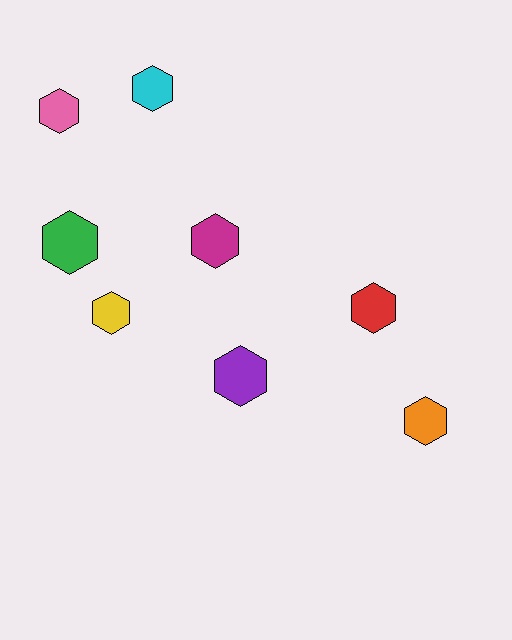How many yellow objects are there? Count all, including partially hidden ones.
There is 1 yellow object.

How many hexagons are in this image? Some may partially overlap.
There are 8 hexagons.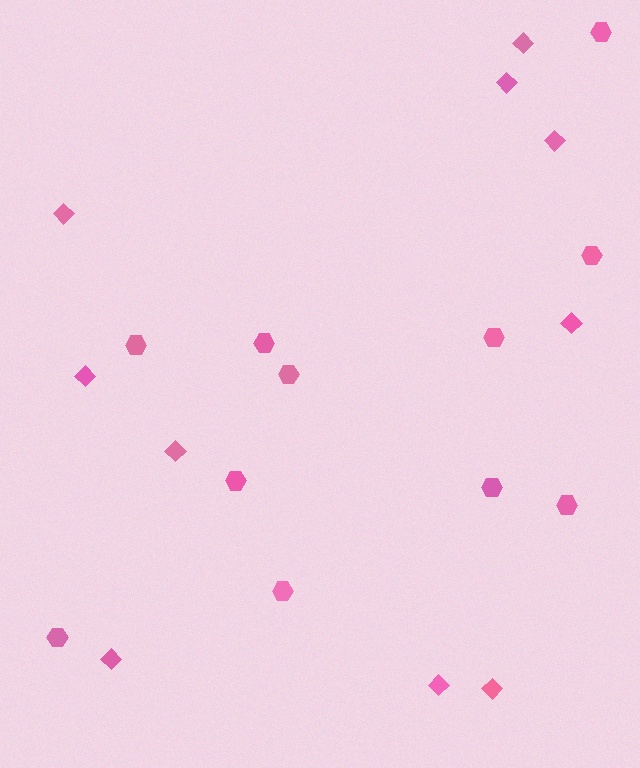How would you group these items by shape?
There are 2 groups: one group of hexagons (11) and one group of diamonds (10).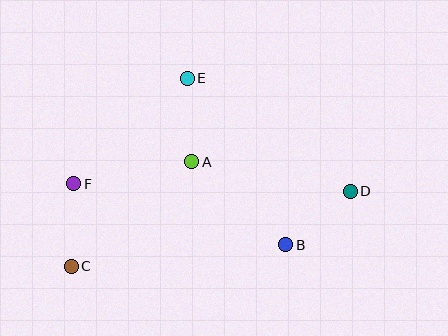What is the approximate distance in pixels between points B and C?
The distance between B and C is approximately 216 pixels.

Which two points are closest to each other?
Points C and F are closest to each other.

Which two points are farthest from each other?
Points C and D are farthest from each other.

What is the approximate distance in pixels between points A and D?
The distance between A and D is approximately 161 pixels.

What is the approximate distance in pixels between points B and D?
The distance between B and D is approximately 84 pixels.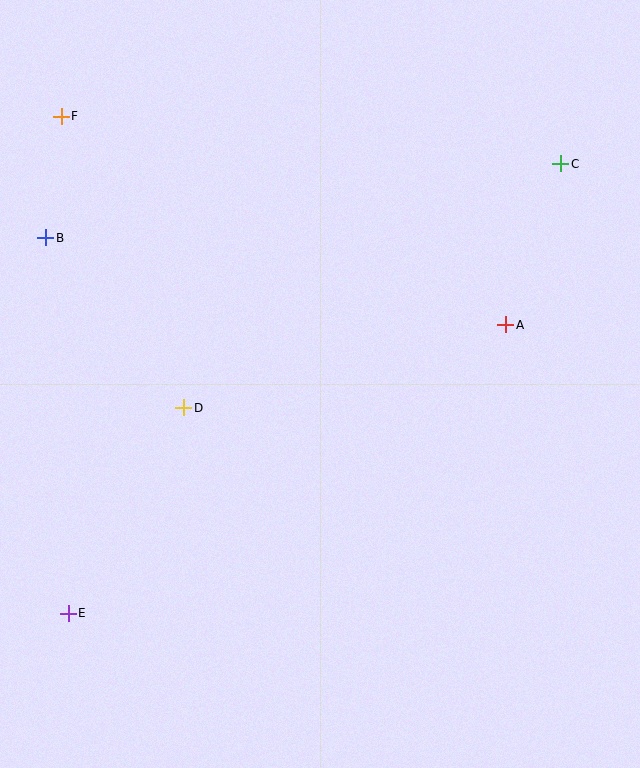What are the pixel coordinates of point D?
Point D is at (184, 408).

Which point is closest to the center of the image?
Point D at (184, 408) is closest to the center.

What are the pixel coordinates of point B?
Point B is at (46, 238).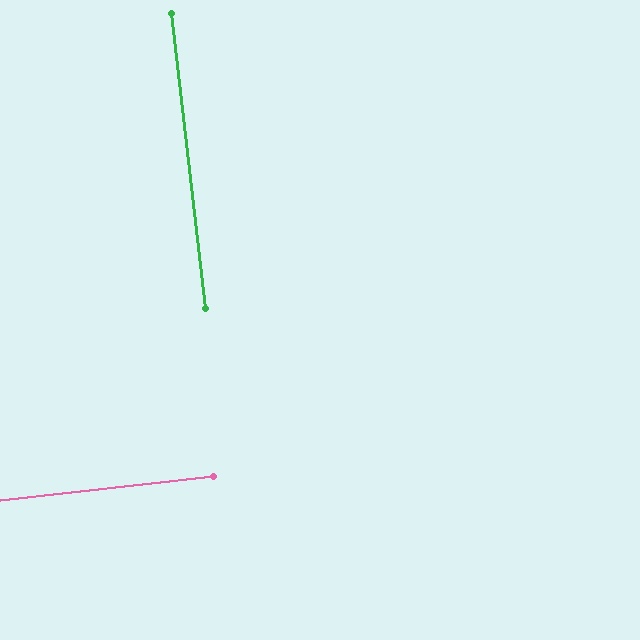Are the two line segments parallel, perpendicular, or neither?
Perpendicular — they meet at approximately 90°.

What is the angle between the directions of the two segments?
Approximately 90 degrees.